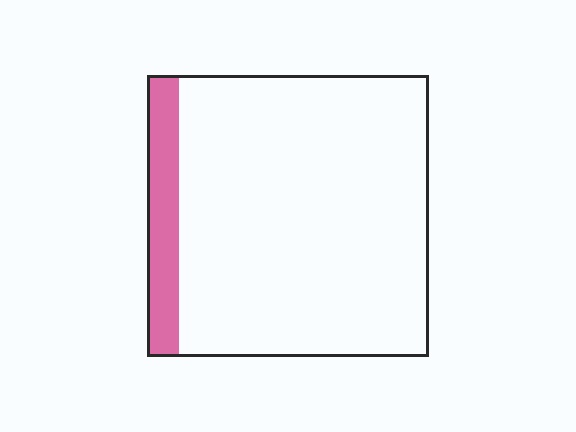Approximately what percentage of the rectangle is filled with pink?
Approximately 10%.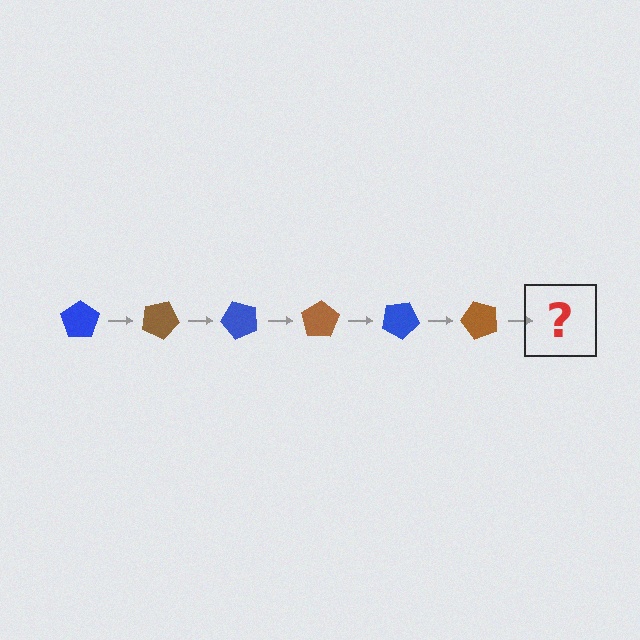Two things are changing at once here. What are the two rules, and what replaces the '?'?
The two rules are that it rotates 25 degrees each step and the color cycles through blue and brown. The '?' should be a blue pentagon, rotated 150 degrees from the start.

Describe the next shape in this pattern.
It should be a blue pentagon, rotated 150 degrees from the start.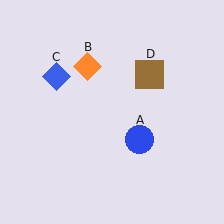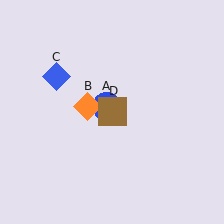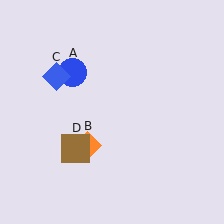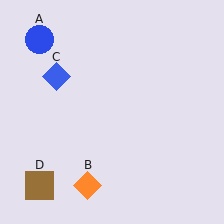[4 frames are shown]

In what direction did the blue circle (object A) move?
The blue circle (object A) moved up and to the left.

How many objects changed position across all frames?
3 objects changed position: blue circle (object A), orange diamond (object B), brown square (object D).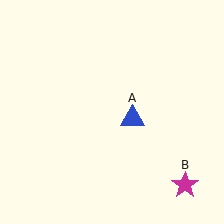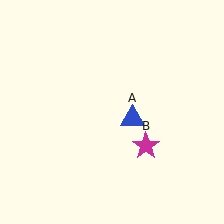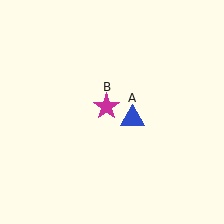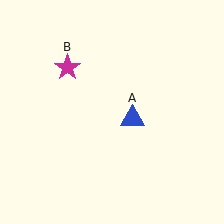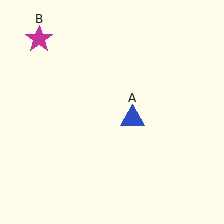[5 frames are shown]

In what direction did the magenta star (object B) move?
The magenta star (object B) moved up and to the left.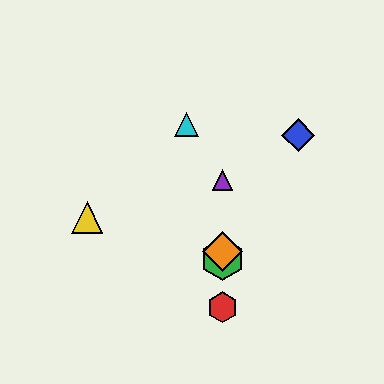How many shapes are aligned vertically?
4 shapes (the red hexagon, the green hexagon, the purple triangle, the orange diamond) are aligned vertically.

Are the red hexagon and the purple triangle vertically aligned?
Yes, both are at x≈222.